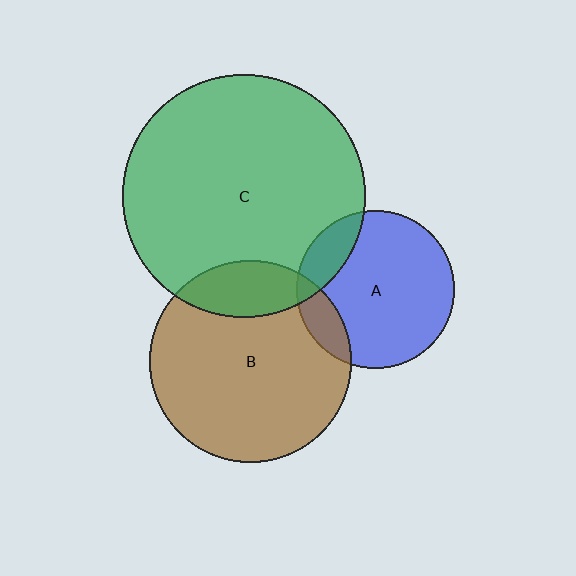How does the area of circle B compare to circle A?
Approximately 1.6 times.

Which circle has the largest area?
Circle C (green).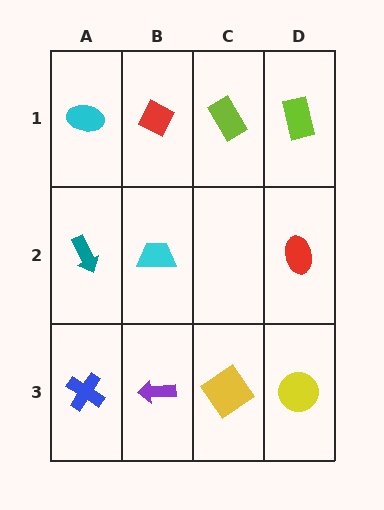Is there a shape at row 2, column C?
No, that cell is empty.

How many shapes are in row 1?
4 shapes.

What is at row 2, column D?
A red ellipse.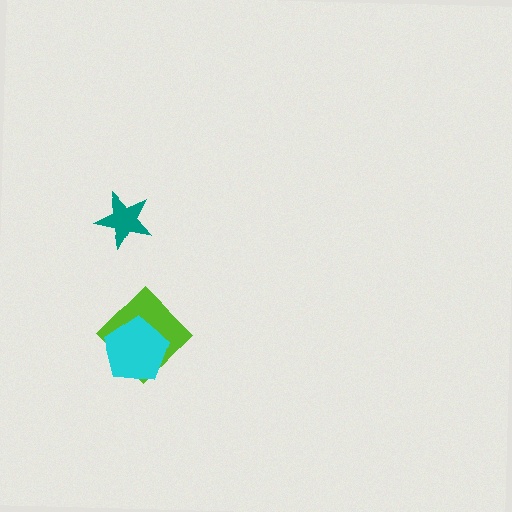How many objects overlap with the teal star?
0 objects overlap with the teal star.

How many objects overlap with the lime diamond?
1 object overlaps with the lime diamond.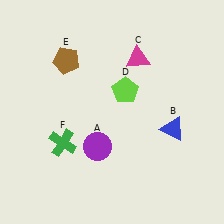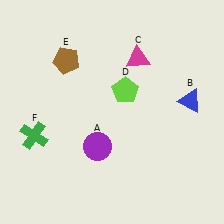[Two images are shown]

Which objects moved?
The objects that moved are: the blue triangle (B), the green cross (F).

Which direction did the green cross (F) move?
The green cross (F) moved left.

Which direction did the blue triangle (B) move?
The blue triangle (B) moved up.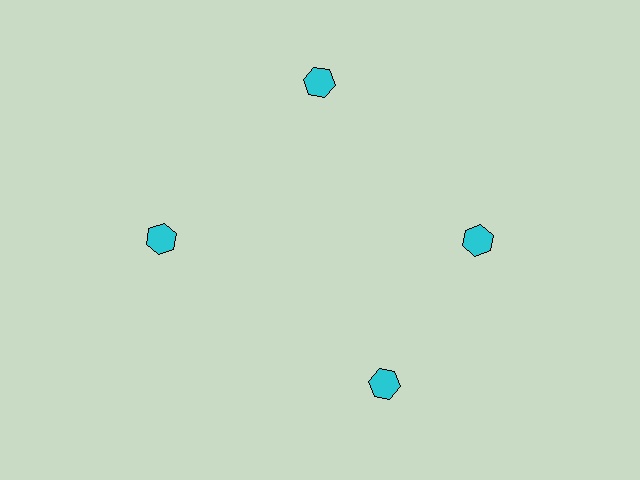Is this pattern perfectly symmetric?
No. The 4 cyan hexagons are arranged in a ring, but one element near the 6 o'clock position is rotated out of alignment along the ring, breaking the 4-fold rotational symmetry.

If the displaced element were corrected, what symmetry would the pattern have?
It would have 4-fold rotational symmetry — the pattern would map onto itself every 90 degrees.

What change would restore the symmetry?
The symmetry would be restored by rotating it back into even spacing with its neighbors so that all 4 hexagons sit at equal angles and equal distance from the center.